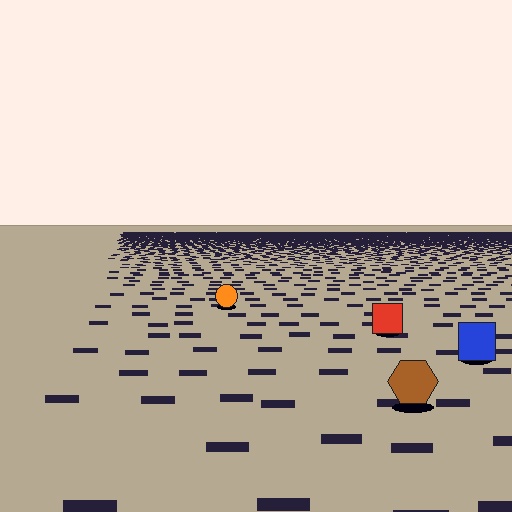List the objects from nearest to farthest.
From nearest to farthest: the brown hexagon, the blue square, the red square, the orange circle.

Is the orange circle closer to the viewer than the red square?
No. The red square is closer — you can tell from the texture gradient: the ground texture is coarser near it.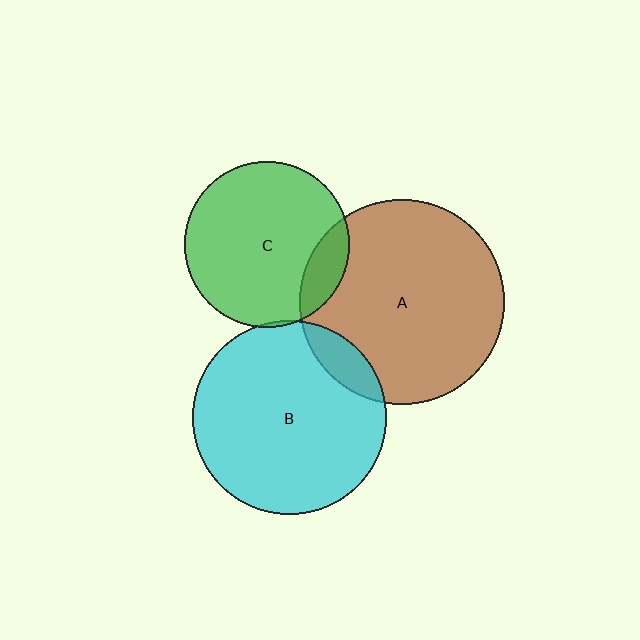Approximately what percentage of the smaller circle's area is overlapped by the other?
Approximately 5%.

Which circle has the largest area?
Circle A (brown).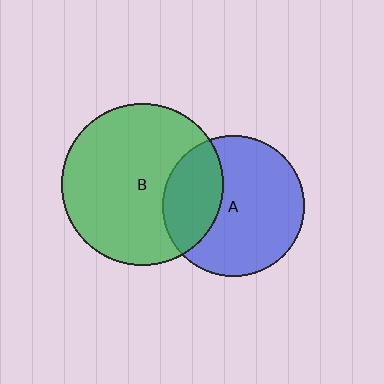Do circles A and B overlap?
Yes.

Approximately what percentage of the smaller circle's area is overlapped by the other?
Approximately 30%.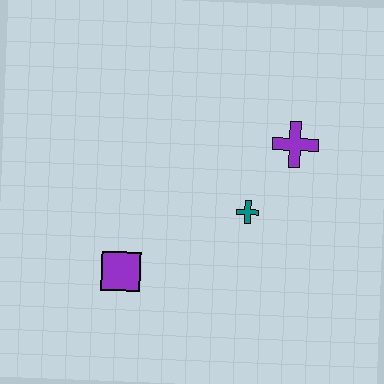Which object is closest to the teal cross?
The purple cross is closest to the teal cross.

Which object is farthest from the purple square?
The purple cross is farthest from the purple square.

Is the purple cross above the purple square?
Yes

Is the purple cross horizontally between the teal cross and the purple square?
No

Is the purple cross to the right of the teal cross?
Yes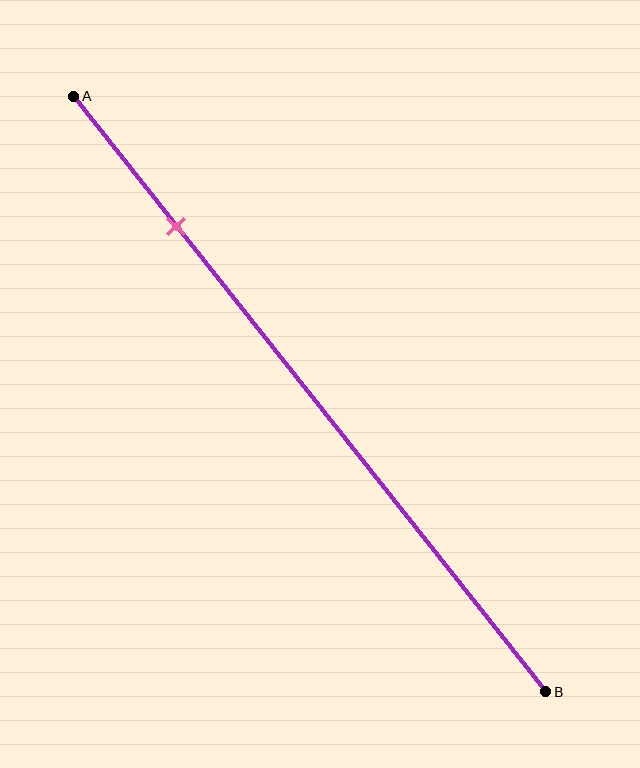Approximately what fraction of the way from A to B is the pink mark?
The pink mark is approximately 20% of the way from A to B.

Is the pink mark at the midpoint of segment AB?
No, the mark is at about 20% from A, not at the 50% midpoint.